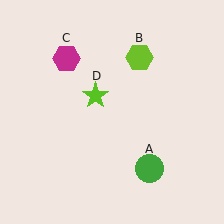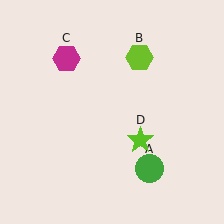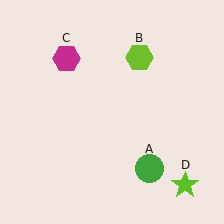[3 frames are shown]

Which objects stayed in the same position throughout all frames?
Green circle (object A) and lime hexagon (object B) and magenta hexagon (object C) remained stationary.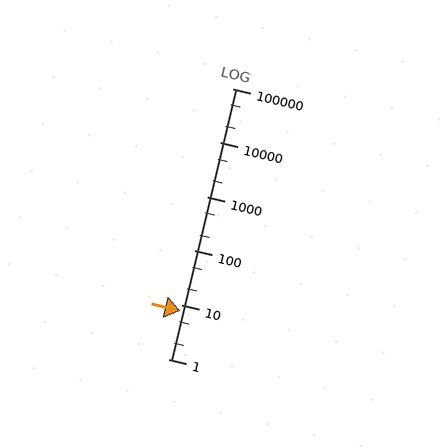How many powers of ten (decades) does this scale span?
The scale spans 5 decades, from 1 to 100000.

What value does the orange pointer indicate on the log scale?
The pointer indicates approximately 7.8.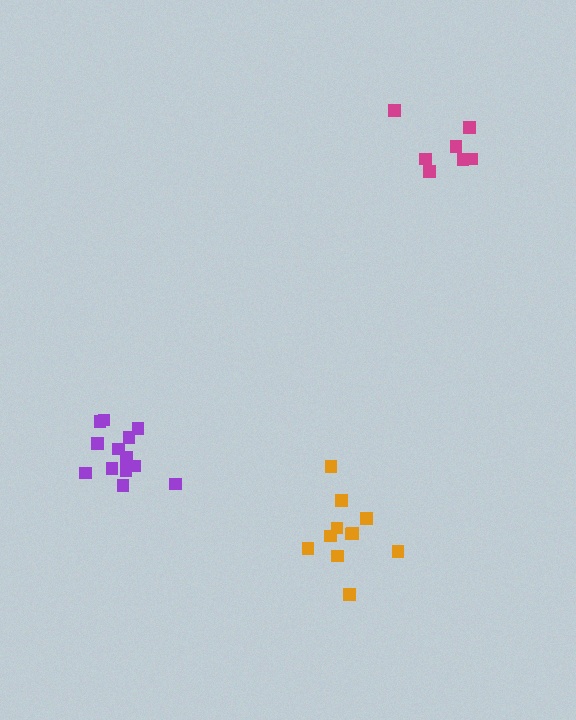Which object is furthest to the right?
The magenta cluster is rightmost.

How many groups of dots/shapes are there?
There are 3 groups.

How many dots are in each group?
Group 1: 11 dots, Group 2: 7 dots, Group 3: 13 dots (31 total).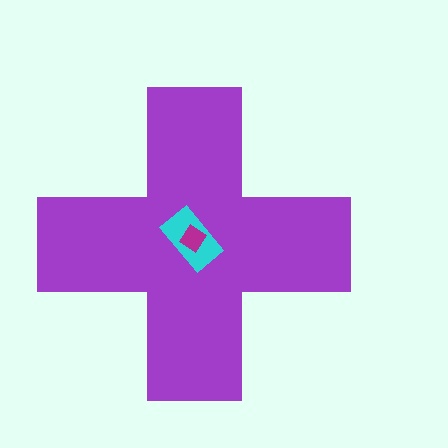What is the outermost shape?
The purple cross.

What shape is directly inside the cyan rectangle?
The magenta diamond.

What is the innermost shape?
The magenta diamond.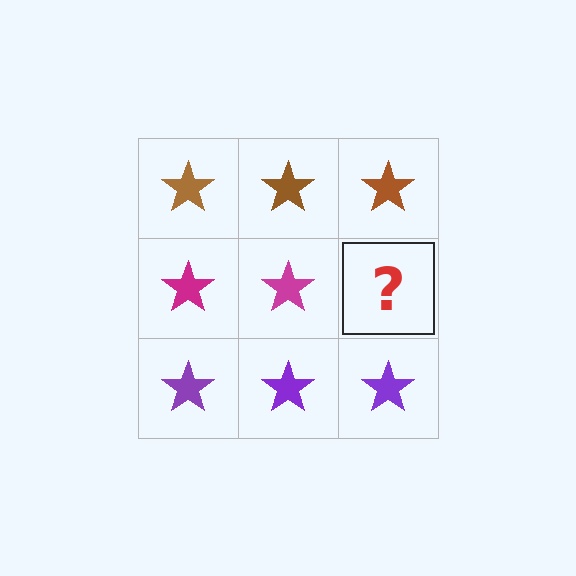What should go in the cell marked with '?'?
The missing cell should contain a magenta star.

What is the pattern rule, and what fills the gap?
The rule is that each row has a consistent color. The gap should be filled with a magenta star.